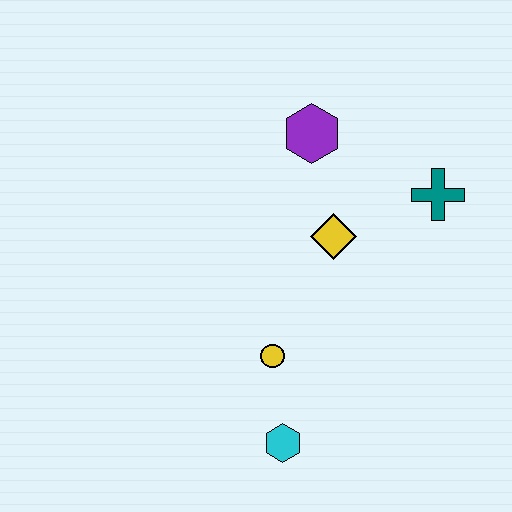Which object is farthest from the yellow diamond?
The cyan hexagon is farthest from the yellow diamond.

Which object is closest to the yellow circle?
The cyan hexagon is closest to the yellow circle.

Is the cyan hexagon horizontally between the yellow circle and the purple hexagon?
Yes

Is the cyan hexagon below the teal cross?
Yes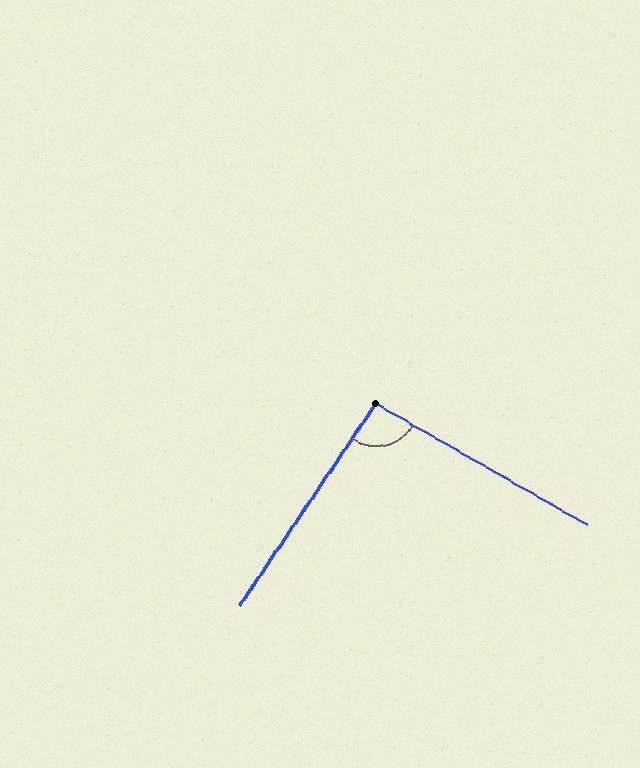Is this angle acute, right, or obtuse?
It is approximately a right angle.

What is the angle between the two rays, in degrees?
Approximately 94 degrees.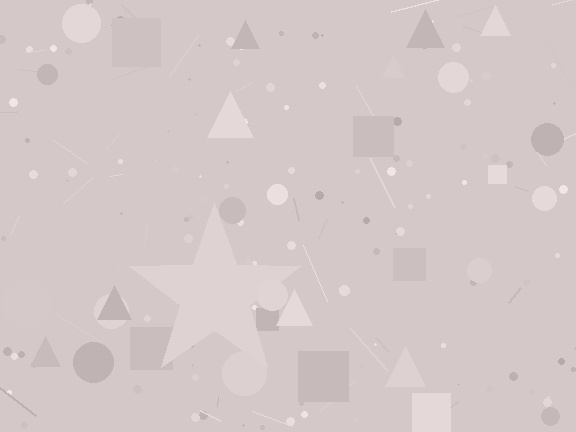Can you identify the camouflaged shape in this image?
The camouflaged shape is a star.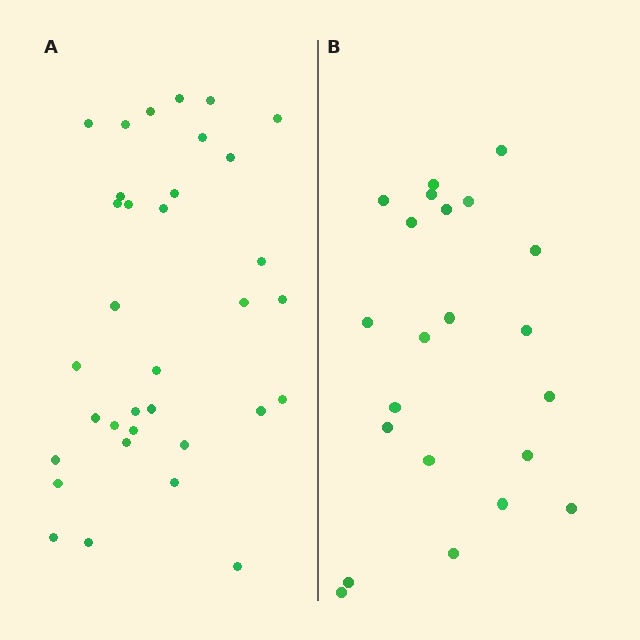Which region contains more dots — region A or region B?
Region A (the left region) has more dots.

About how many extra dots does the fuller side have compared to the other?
Region A has roughly 12 or so more dots than region B.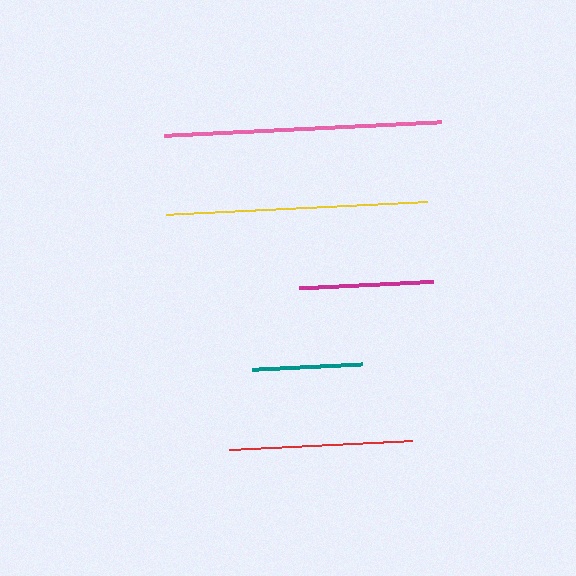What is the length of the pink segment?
The pink segment is approximately 277 pixels long.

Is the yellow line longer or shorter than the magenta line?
The yellow line is longer than the magenta line.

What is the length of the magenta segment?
The magenta segment is approximately 135 pixels long.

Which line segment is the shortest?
The teal line is the shortest at approximately 110 pixels.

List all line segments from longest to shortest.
From longest to shortest: pink, yellow, red, magenta, teal.